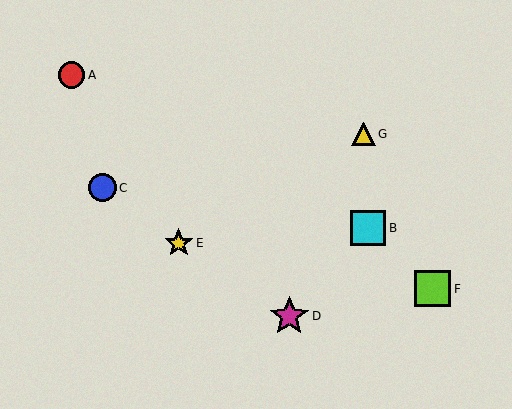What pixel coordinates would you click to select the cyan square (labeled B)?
Click at (368, 228) to select the cyan square B.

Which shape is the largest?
The magenta star (labeled D) is the largest.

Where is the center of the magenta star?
The center of the magenta star is at (289, 316).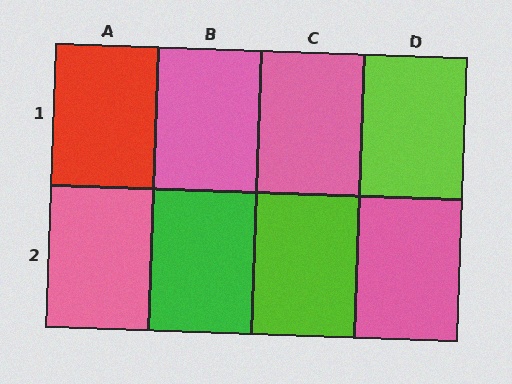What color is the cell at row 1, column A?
Red.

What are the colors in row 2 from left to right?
Pink, green, lime, pink.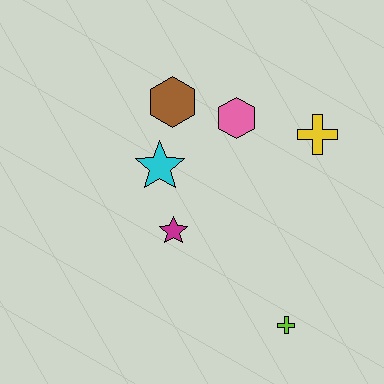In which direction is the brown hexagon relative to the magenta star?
The brown hexagon is above the magenta star.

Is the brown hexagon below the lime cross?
No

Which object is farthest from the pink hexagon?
The lime cross is farthest from the pink hexagon.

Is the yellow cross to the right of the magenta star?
Yes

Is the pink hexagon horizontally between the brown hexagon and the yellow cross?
Yes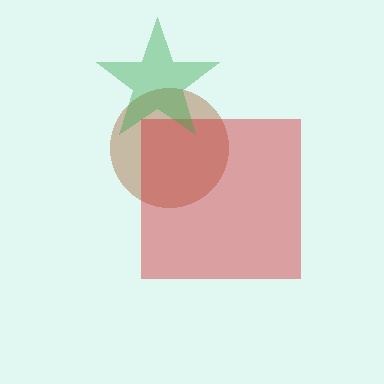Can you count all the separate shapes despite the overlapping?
Yes, there are 3 separate shapes.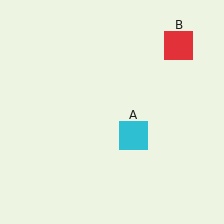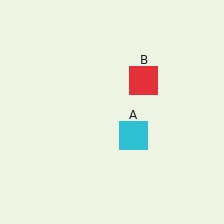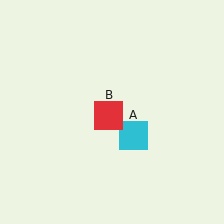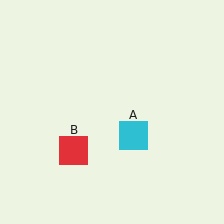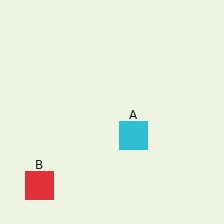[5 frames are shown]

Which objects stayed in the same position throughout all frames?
Cyan square (object A) remained stationary.